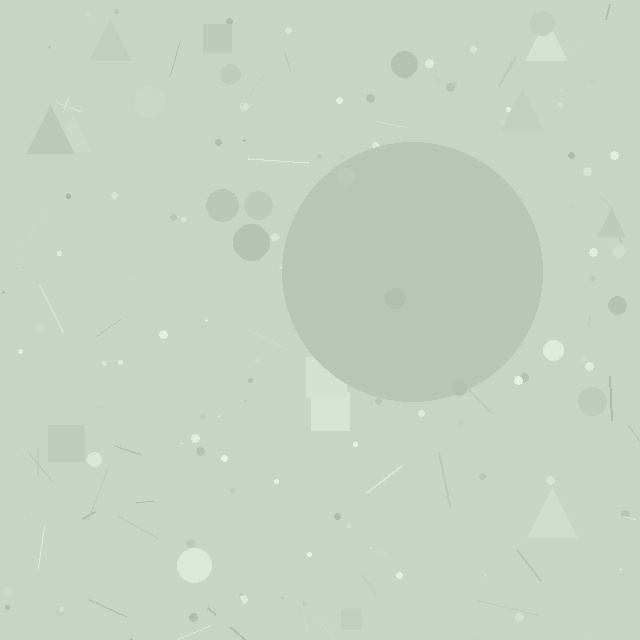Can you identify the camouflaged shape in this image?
The camouflaged shape is a circle.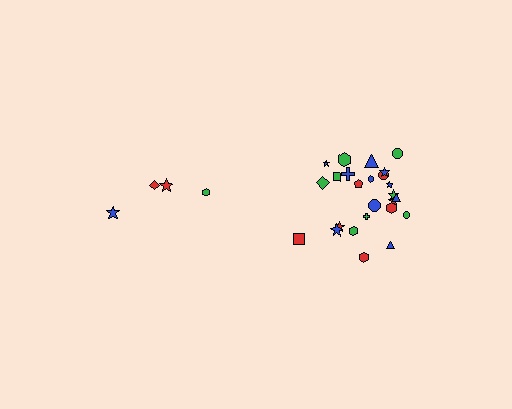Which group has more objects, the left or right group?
The right group.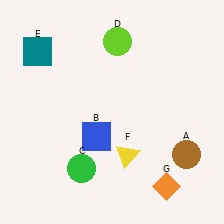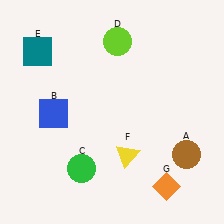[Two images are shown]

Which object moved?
The blue square (B) moved left.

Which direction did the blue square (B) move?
The blue square (B) moved left.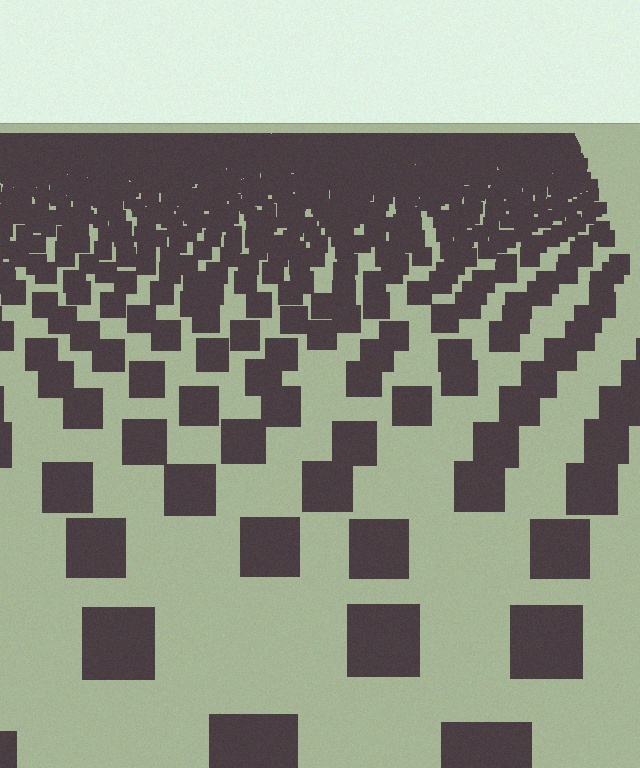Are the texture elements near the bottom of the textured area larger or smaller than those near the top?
Larger. Near the bottom, elements are closer to the viewer and appear at a bigger on-screen size.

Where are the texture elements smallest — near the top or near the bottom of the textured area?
Near the top.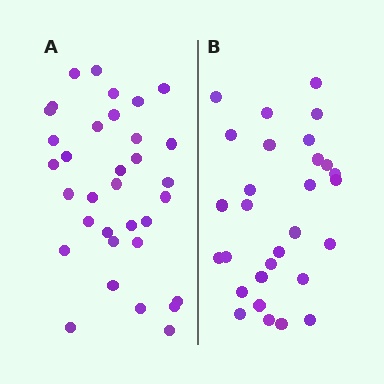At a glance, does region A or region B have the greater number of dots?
Region A (the left region) has more dots.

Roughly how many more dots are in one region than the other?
Region A has about 5 more dots than region B.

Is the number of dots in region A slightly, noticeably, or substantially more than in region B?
Region A has only slightly more — the two regions are fairly close. The ratio is roughly 1.2 to 1.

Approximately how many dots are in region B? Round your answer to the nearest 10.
About 30 dots. (The exact count is 29, which rounds to 30.)